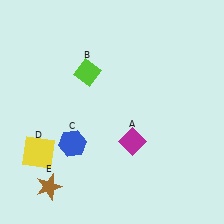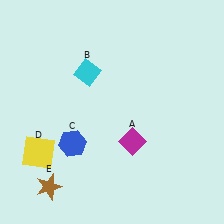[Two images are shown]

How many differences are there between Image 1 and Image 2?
There is 1 difference between the two images.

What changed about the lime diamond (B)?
In Image 1, B is lime. In Image 2, it changed to cyan.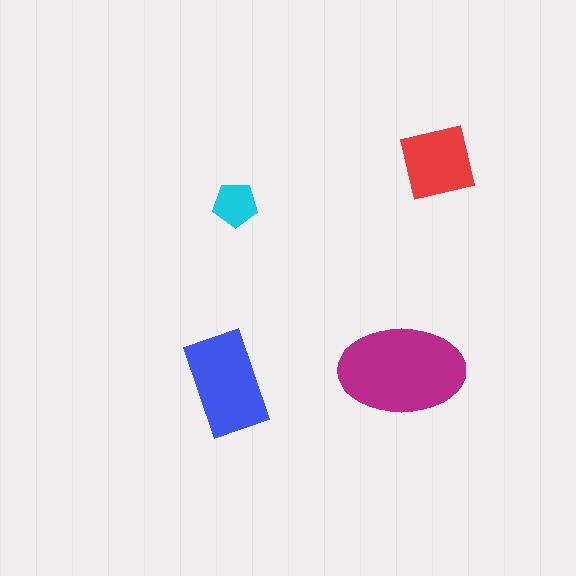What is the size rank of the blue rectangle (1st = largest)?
2nd.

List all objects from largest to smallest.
The magenta ellipse, the blue rectangle, the red square, the cyan pentagon.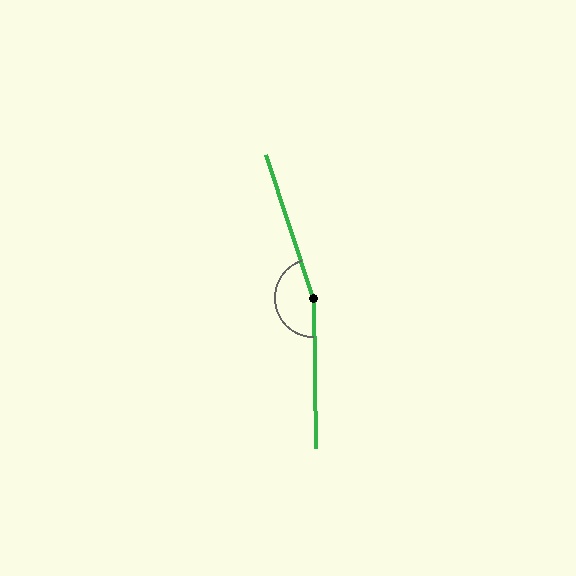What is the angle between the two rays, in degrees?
Approximately 163 degrees.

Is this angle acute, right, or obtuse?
It is obtuse.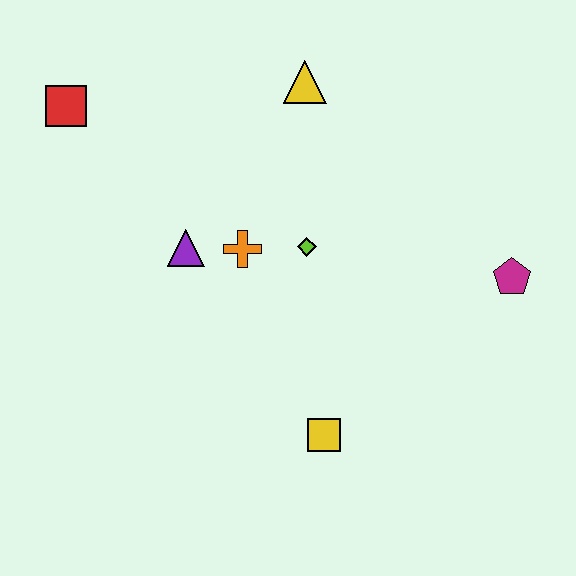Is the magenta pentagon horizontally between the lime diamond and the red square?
No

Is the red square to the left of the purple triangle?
Yes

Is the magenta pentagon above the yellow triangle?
No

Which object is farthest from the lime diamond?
The red square is farthest from the lime diamond.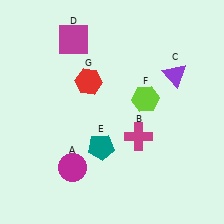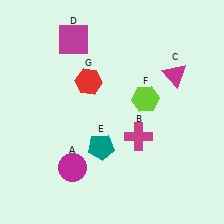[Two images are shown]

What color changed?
The triangle (C) changed from purple in Image 1 to magenta in Image 2.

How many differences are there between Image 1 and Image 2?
There is 1 difference between the two images.